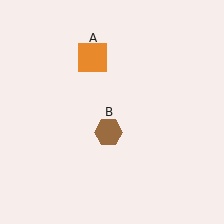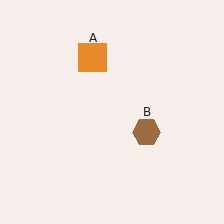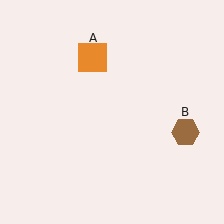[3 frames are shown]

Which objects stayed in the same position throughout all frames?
Orange square (object A) remained stationary.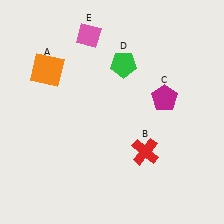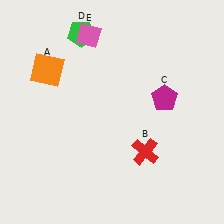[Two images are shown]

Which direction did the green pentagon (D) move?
The green pentagon (D) moved left.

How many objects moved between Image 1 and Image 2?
1 object moved between the two images.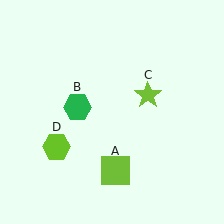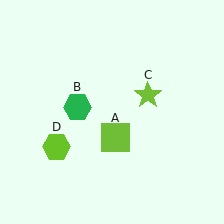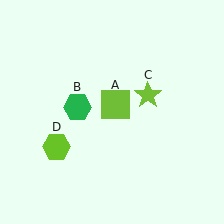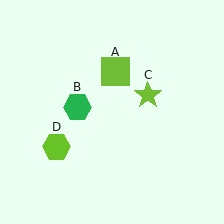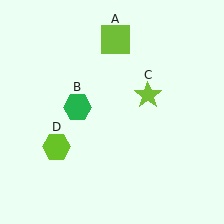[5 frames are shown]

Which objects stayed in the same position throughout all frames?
Green hexagon (object B) and lime star (object C) and lime hexagon (object D) remained stationary.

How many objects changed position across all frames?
1 object changed position: lime square (object A).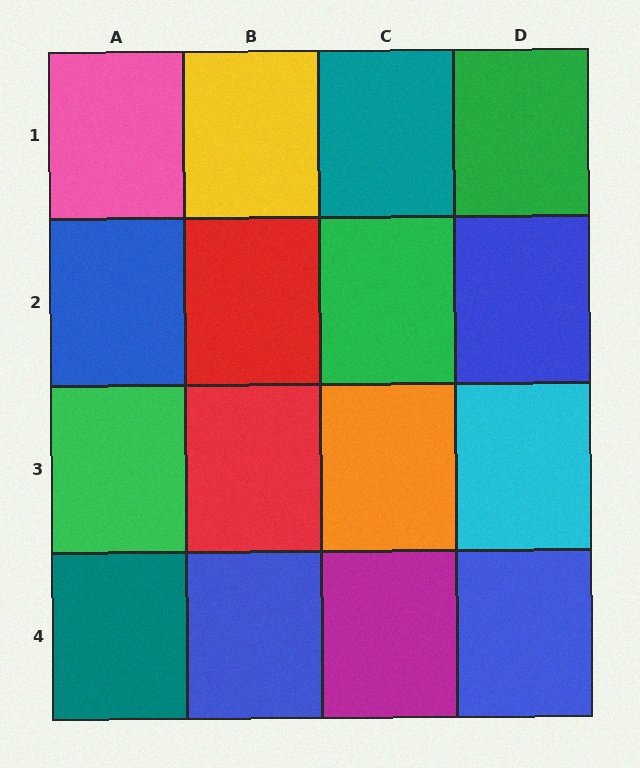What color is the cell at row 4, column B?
Blue.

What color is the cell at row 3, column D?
Cyan.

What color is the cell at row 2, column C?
Green.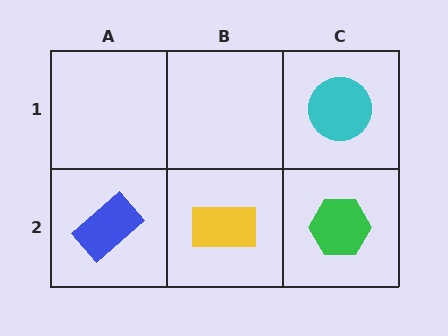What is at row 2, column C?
A green hexagon.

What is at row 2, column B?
A yellow rectangle.